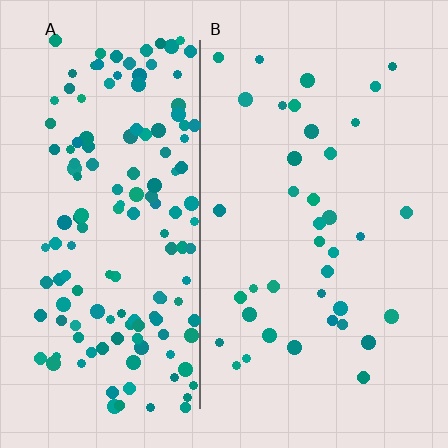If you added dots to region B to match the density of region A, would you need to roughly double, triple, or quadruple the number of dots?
Approximately quadruple.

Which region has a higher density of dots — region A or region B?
A (the left).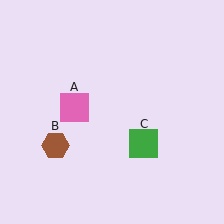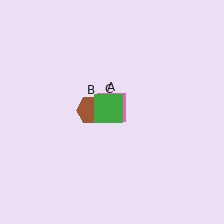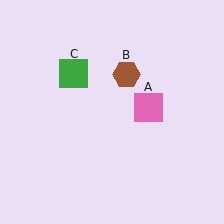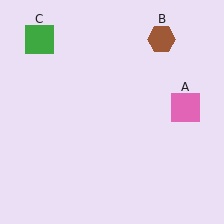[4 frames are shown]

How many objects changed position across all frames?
3 objects changed position: pink square (object A), brown hexagon (object B), green square (object C).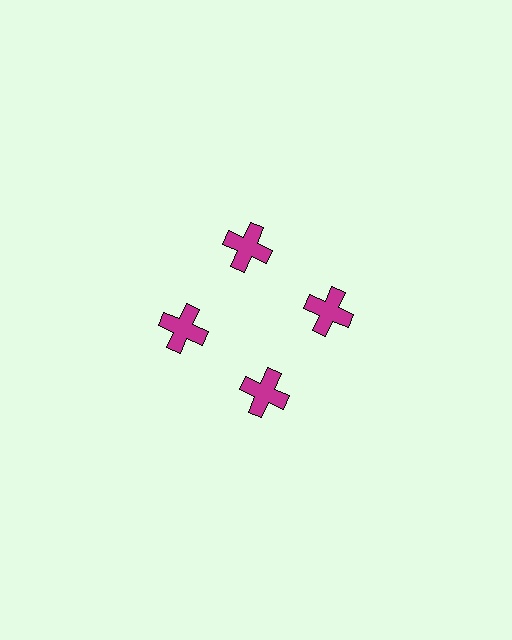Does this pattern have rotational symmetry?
Yes, this pattern has 4-fold rotational symmetry. It looks the same after rotating 90 degrees around the center.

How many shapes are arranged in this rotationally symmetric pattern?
There are 4 shapes, arranged in 4 groups of 1.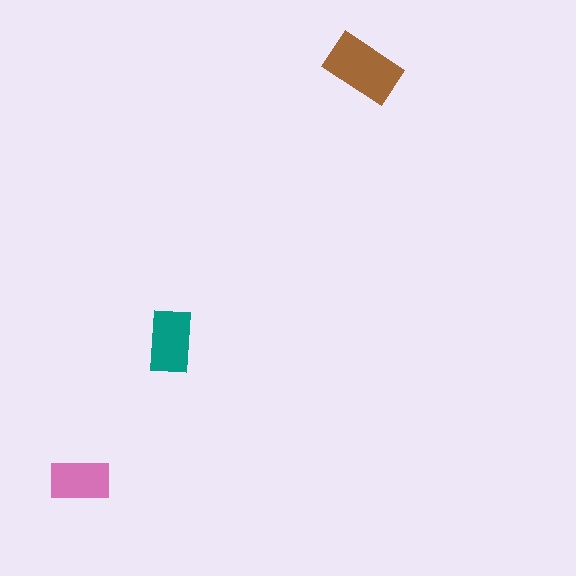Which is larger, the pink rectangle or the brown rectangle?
The brown one.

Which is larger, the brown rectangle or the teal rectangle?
The brown one.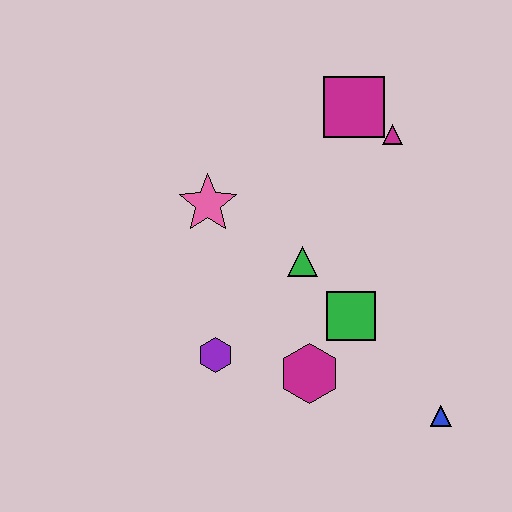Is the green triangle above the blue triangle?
Yes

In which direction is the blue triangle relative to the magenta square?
The blue triangle is below the magenta square.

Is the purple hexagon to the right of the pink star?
Yes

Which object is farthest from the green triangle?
The blue triangle is farthest from the green triangle.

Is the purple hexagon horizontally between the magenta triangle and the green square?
No